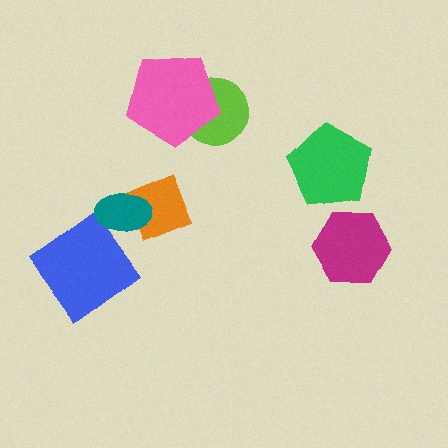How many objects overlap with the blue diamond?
0 objects overlap with the blue diamond.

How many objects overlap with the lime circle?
1 object overlaps with the lime circle.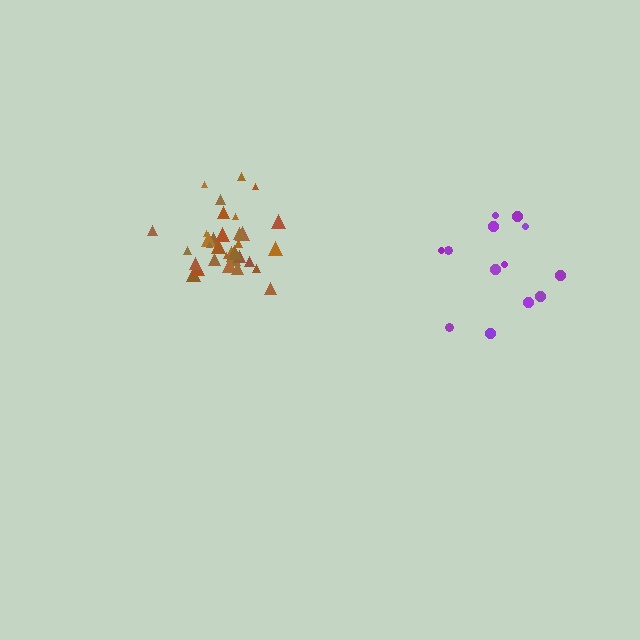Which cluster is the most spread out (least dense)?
Purple.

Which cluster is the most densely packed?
Brown.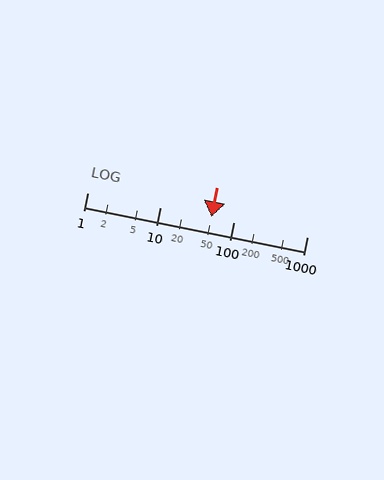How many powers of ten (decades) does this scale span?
The scale spans 3 decades, from 1 to 1000.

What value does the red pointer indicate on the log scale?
The pointer indicates approximately 49.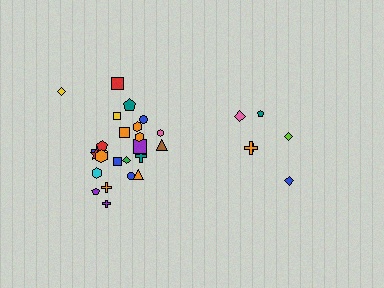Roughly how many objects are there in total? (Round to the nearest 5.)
Roughly 30 objects in total.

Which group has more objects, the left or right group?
The left group.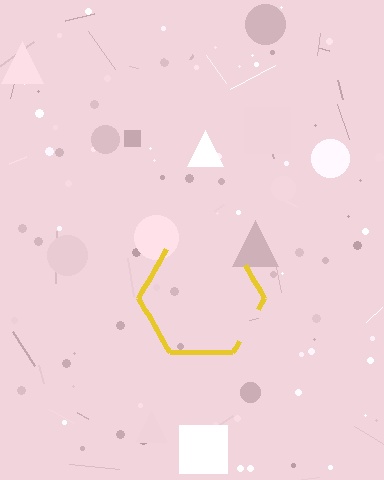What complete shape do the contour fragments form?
The contour fragments form a hexagon.